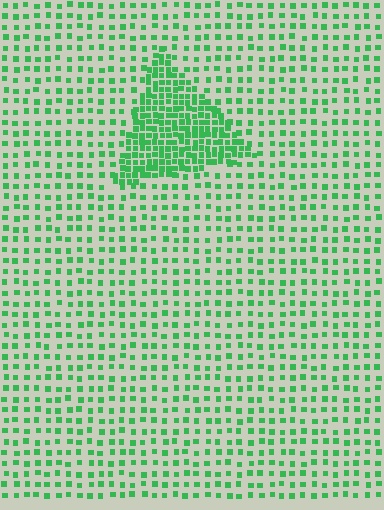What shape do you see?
I see a triangle.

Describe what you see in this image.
The image contains small green elements arranged at two different densities. A triangle-shaped region is visible where the elements are more densely packed than the surrounding area.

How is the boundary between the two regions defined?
The boundary is defined by a change in element density (approximately 2.6x ratio). All elements are the same color, size, and shape.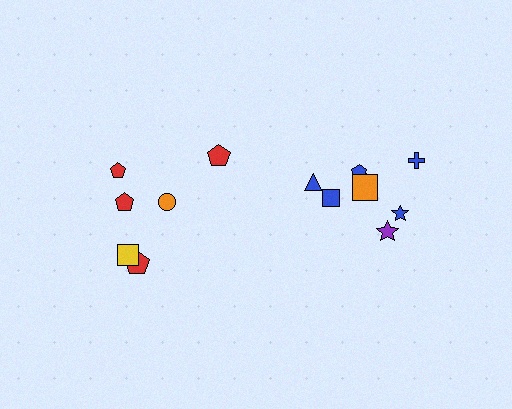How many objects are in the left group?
There are 6 objects.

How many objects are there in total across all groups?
There are 14 objects.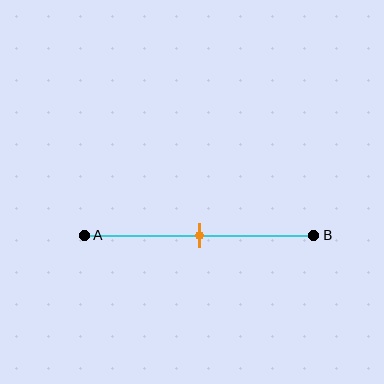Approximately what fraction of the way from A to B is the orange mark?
The orange mark is approximately 50% of the way from A to B.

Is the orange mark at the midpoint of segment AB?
Yes, the mark is approximately at the midpoint.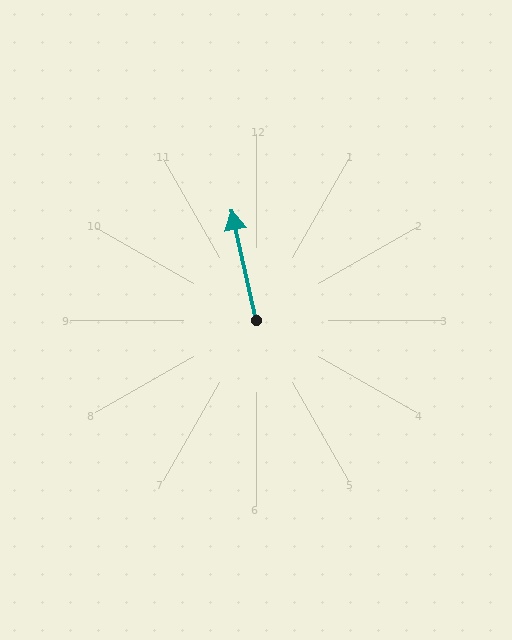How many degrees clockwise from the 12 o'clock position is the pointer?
Approximately 347 degrees.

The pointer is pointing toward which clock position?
Roughly 12 o'clock.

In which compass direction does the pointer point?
North.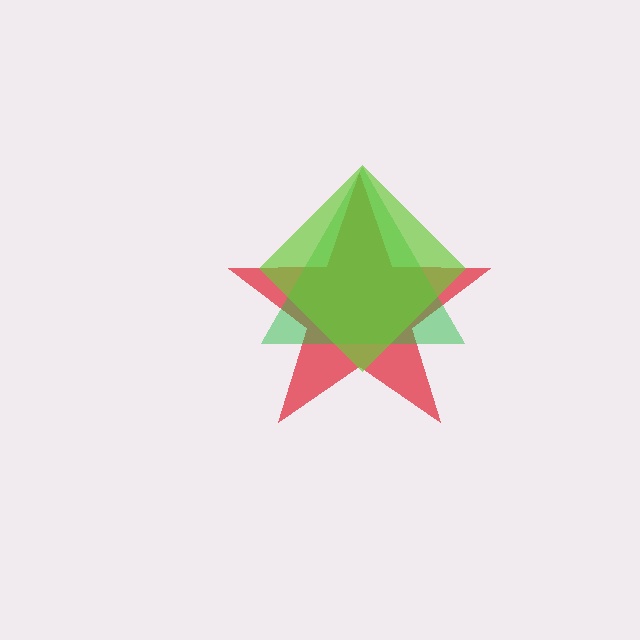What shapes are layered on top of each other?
The layered shapes are: a red star, a green triangle, a lime diamond.